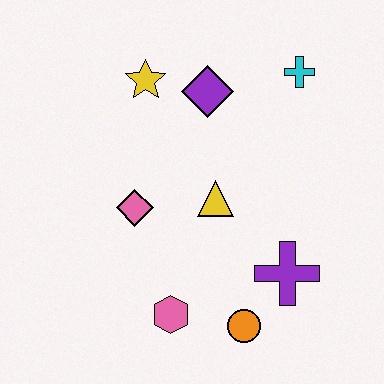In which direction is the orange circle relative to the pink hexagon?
The orange circle is to the right of the pink hexagon.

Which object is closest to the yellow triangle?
The pink diamond is closest to the yellow triangle.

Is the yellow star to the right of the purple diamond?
No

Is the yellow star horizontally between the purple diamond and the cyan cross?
No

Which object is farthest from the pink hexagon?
The cyan cross is farthest from the pink hexagon.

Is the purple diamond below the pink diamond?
No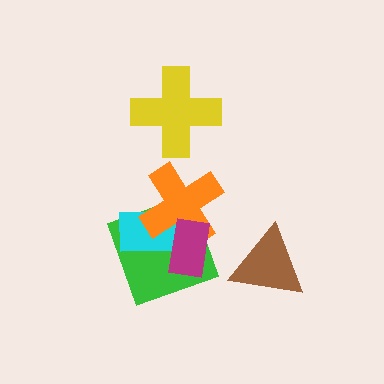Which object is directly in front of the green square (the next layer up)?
The cyan rectangle is directly in front of the green square.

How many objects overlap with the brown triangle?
0 objects overlap with the brown triangle.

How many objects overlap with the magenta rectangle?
3 objects overlap with the magenta rectangle.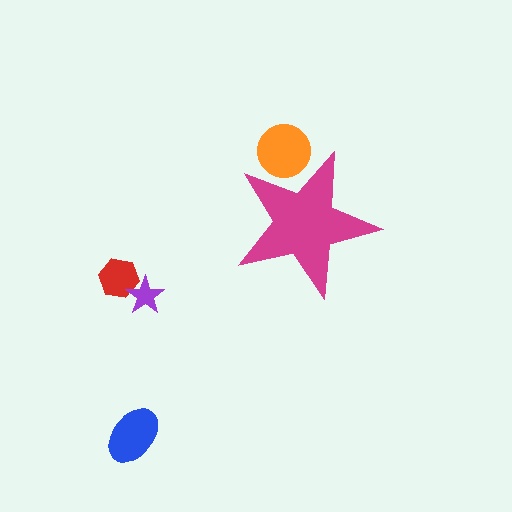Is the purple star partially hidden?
No, the purple star is fully visible.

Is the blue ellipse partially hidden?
No, the blue ellipse is fully visible.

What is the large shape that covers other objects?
A magenta star.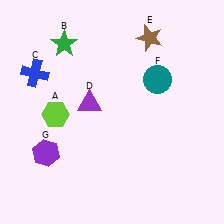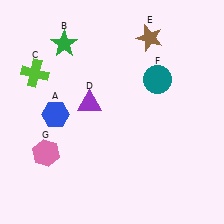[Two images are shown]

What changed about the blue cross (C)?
In Image 1, C is blue. In Image 2, it changed to lime.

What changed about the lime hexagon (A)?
In Image 1, A is lime. In Image 2, it changed to blue.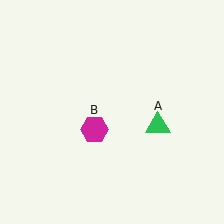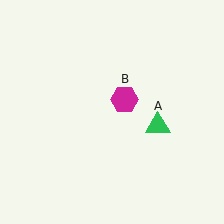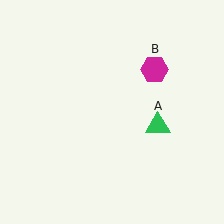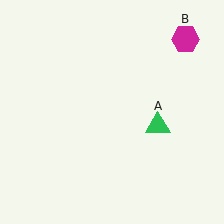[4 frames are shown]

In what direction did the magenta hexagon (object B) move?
The magenta hexagon (object B) moved up and to the right.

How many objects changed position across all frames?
1 object changed position: magenta hexagon (object B).